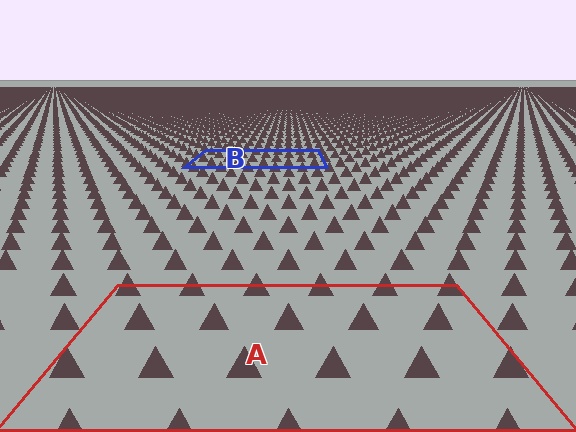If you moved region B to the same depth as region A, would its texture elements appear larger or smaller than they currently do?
They would appear larger. At a closer depth, the same texture elements are projected at a bigger on-screen size.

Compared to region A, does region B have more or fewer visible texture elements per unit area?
Region B has more texture elements per unit area — they are packed more densely because it is farther away.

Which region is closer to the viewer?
Region A is closer. The texture elements there are larger and more spread out.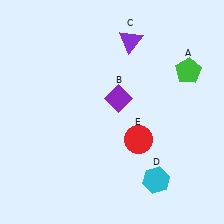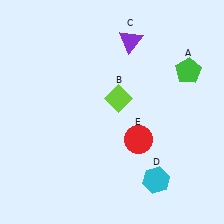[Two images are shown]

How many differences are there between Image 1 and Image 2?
There is 1 difference between the two images.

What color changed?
The diamond (B) changed from purple in Image 1 to lime in Image 2.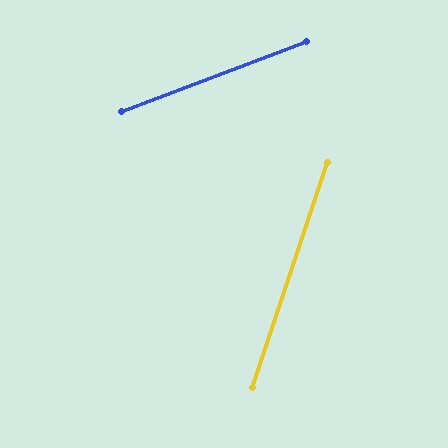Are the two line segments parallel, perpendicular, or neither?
Neither parallel nor perpendicular — they differ by about 51°.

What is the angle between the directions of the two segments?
Approximately 51 degrees.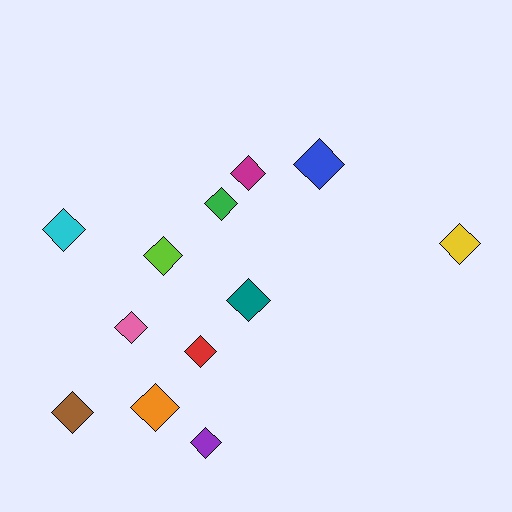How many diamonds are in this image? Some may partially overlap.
There are 12 diamonds.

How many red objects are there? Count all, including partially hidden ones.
There is 1 red object.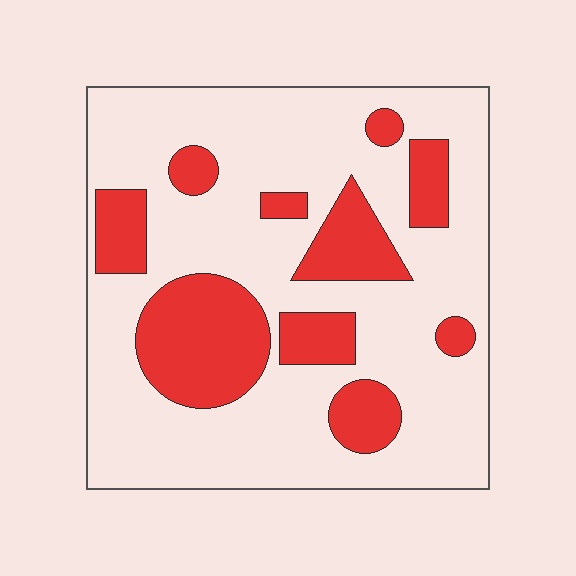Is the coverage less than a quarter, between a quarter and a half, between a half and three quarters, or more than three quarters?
Between a quarter and a half.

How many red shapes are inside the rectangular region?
10.